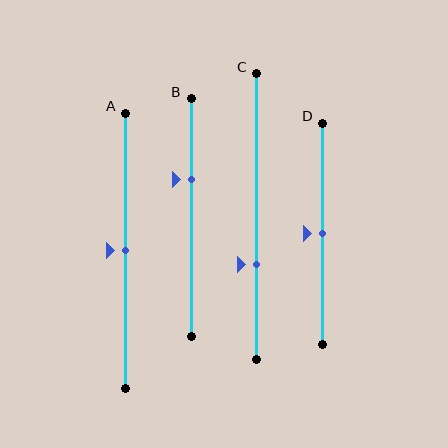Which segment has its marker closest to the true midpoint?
Segment A has its marker closest to the true midpoint.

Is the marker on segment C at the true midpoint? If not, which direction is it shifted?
No, the marker on segment C is shifted downward by about 17% of the segment length.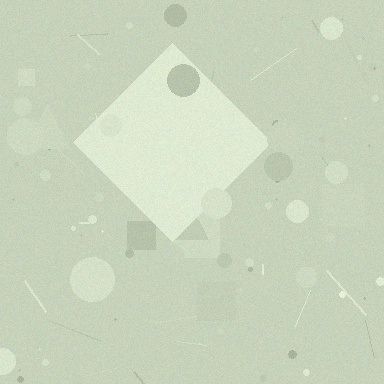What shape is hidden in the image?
A diamond is hidden in the image.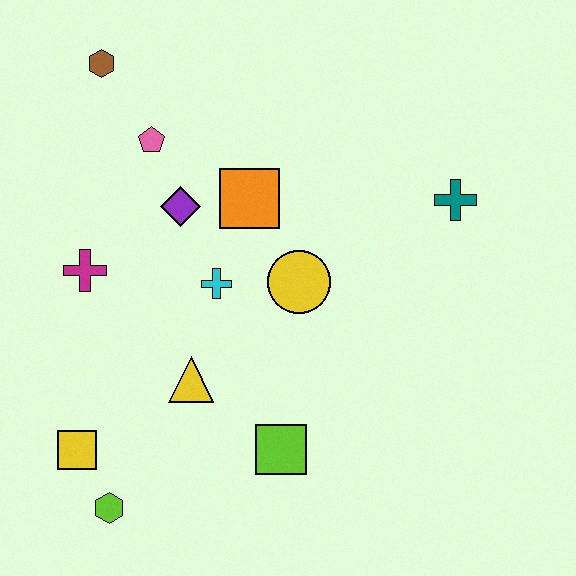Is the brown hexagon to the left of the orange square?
Yes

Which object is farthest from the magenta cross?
The teal cross is farthest from the magenta cross.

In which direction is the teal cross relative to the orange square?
The teal cross is to the right of the orange square.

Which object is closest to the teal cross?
The yellow circle is closest to the teal cross.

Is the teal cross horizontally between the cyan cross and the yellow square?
No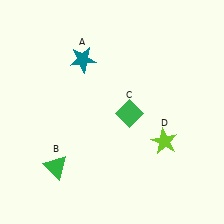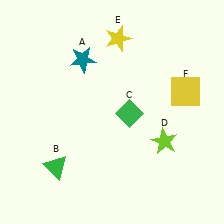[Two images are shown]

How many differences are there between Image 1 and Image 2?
There are 2 differences between the two images.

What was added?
A yellow star (E), a yellow square (F) were added in Image 2.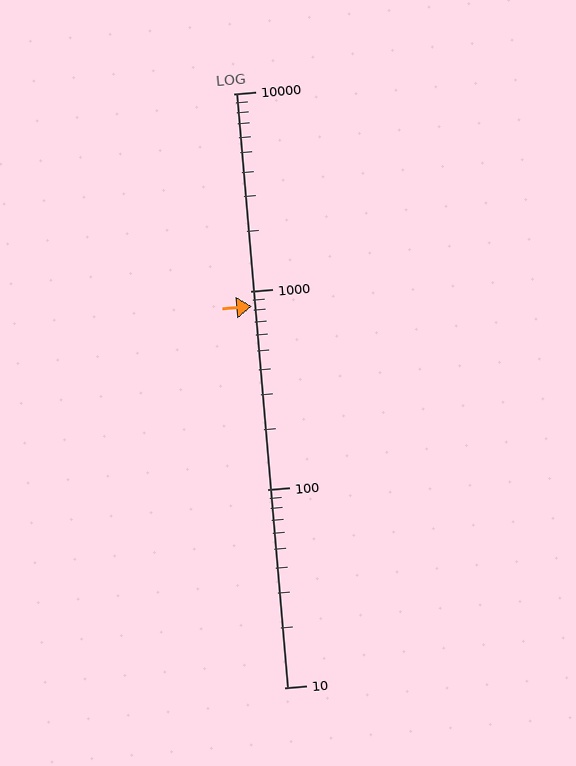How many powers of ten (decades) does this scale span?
The scale spans 3 decades, from 10 to 10000.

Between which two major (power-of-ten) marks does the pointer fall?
The pointer is between 100 and 1000.